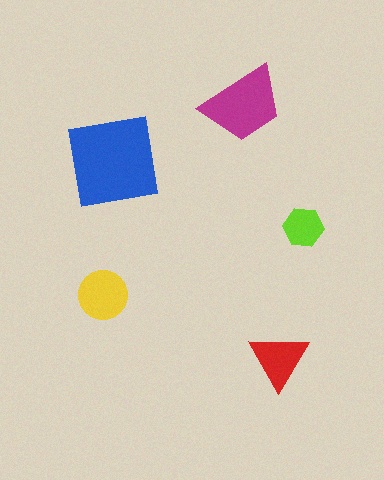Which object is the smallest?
The lime hexagon.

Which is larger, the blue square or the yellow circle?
The blue square.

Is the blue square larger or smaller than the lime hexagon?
Larger.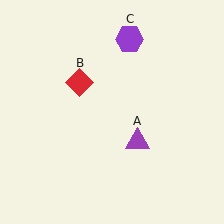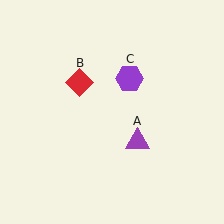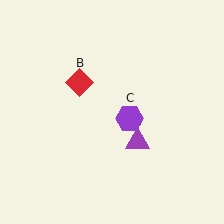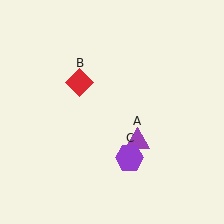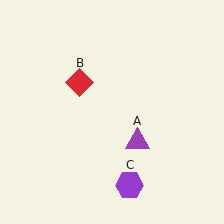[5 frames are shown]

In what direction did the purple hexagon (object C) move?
The purple hexagon (object C) moved down.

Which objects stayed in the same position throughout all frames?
Purple triangle (object A) and red diamond (object B) remained stationary.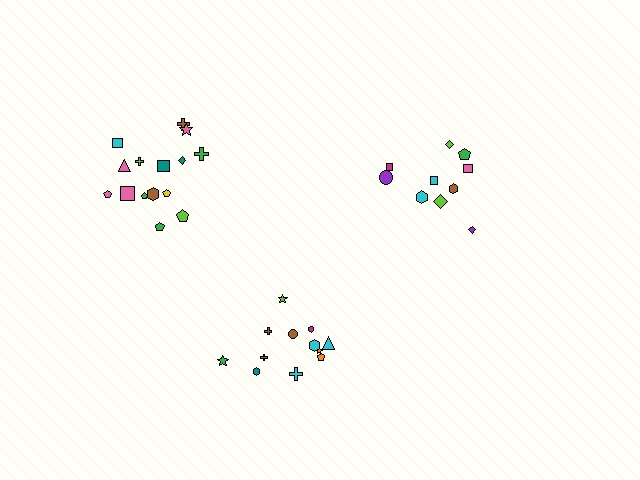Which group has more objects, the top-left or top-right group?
The top-left group.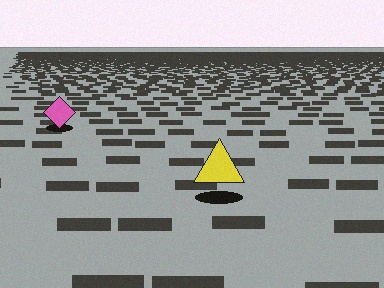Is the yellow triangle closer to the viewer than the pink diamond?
Yes. The yellow triangle is closer — you can tell from the texture gradient: the ground texture is coarser near it.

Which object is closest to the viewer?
The yellow triangle is closest. The texture marks near it are larger and more spread out.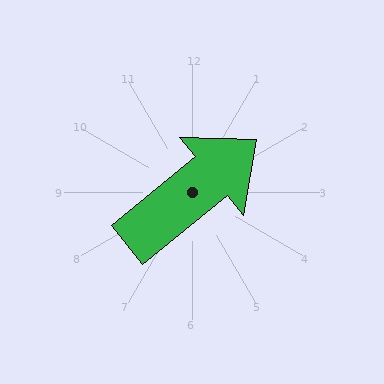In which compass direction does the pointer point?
Northeast.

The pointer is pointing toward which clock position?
Roughly 2 o'clock.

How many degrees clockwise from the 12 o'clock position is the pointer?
Approximately 51 degrees.